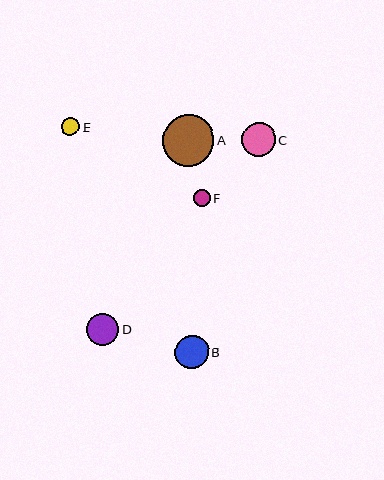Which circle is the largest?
Circle A is the largest with a size of approximately 52 pixels.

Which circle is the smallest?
Circle F is the smallest with a size of approximately 17 pixels.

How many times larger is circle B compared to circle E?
Circle B is approximately 1.8 times the size of circle E.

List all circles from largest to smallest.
From largest to smallest: A, C, B, D, E, F.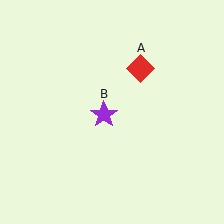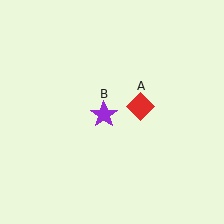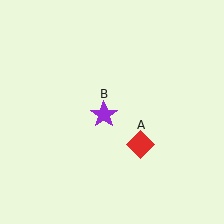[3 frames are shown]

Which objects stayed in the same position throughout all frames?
Purple star (object B) remained stationary.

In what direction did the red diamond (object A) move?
The red diamond (object A) moved down.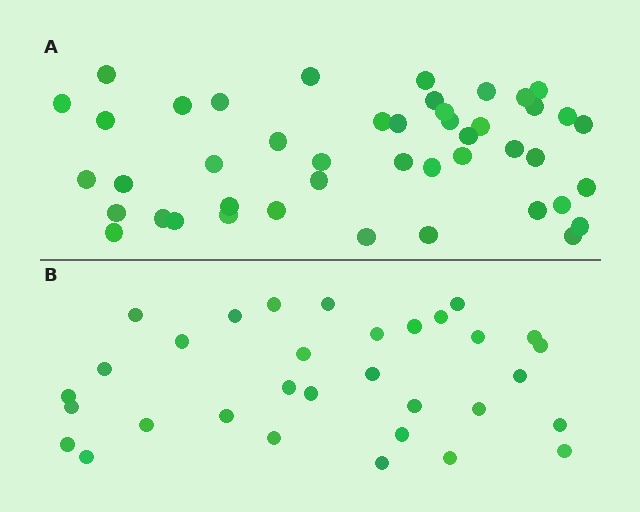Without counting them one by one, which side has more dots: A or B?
Region A (the top region) has more dots.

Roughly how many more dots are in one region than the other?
Region A has approximately 15 more dots than region B.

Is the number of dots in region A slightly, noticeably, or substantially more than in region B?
Region A has noticeably more, but not dramatically so. The ratio is roughly 1.4 to 1.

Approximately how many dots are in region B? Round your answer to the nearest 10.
About 30 dots. (The exact count is 32, which rounds to 30.)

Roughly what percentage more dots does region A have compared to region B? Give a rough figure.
About 40% more.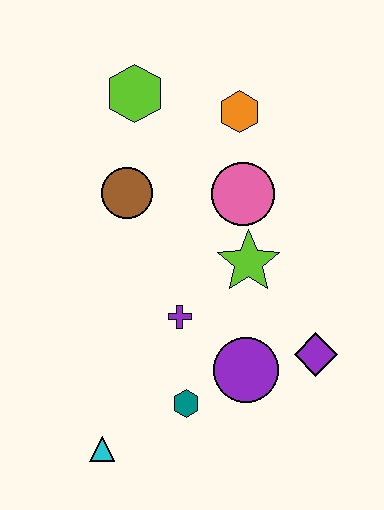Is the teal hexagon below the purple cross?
Yes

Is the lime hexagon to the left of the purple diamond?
Yes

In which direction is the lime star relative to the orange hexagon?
The lime star is below the orange hexagon.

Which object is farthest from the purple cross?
The lime hexagon is farthest from the purple cross.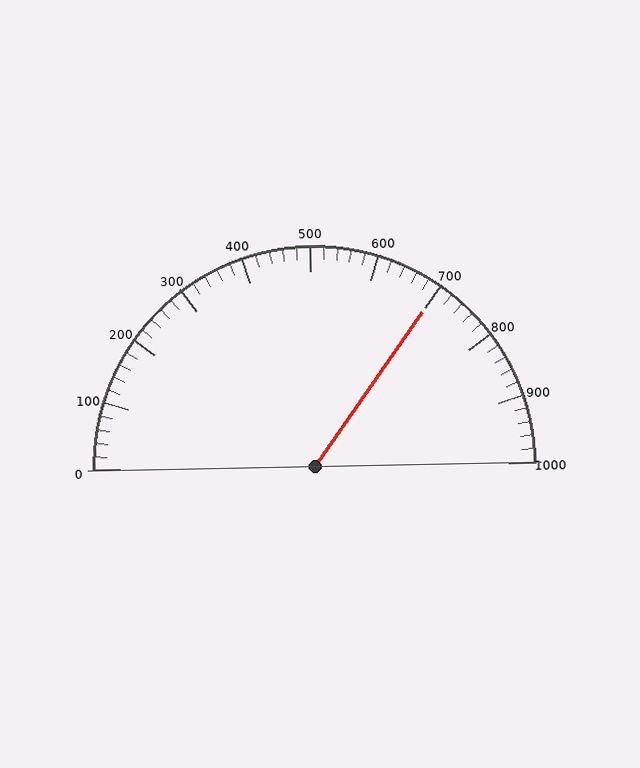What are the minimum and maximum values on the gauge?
The gauge ranges from 0 to 1000.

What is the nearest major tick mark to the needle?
The nearest major tick mark is 700.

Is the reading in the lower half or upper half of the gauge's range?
The reading is in the upper half of the range (0 to 1000).